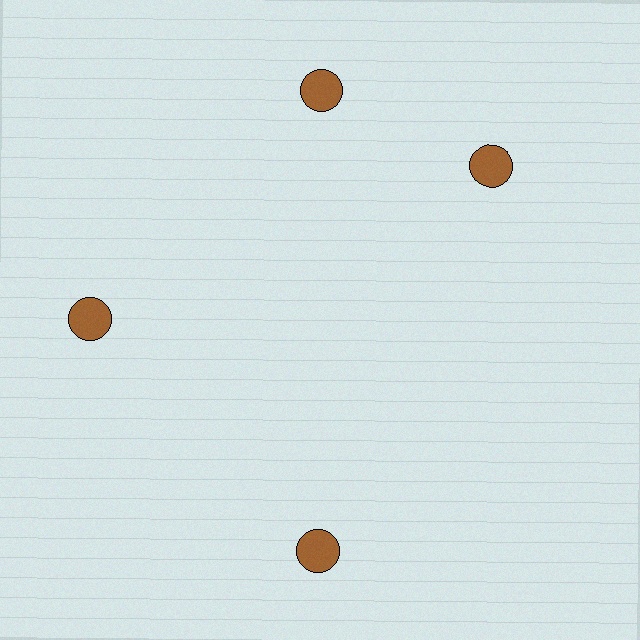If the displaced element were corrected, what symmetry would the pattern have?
It would have 4-fold rotational symmetry — the pattern would map onto itself every 90 degrees.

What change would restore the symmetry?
The symmetry would be restored by rotating it back into even spacing with its neighbors so that all 4 circles sit at equal angles and equal distance from the center.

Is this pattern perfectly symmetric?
No. The 4 brown circles are arranged in a ring, but one element near the 3 o'clock position is rotated out of alignment along the ring, breaking the 4-fold rotational symmetry.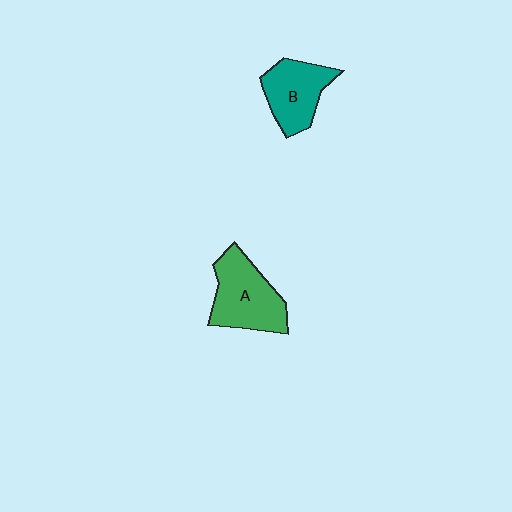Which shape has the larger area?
Shape A (green).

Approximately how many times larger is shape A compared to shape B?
Approximately 1.2 times.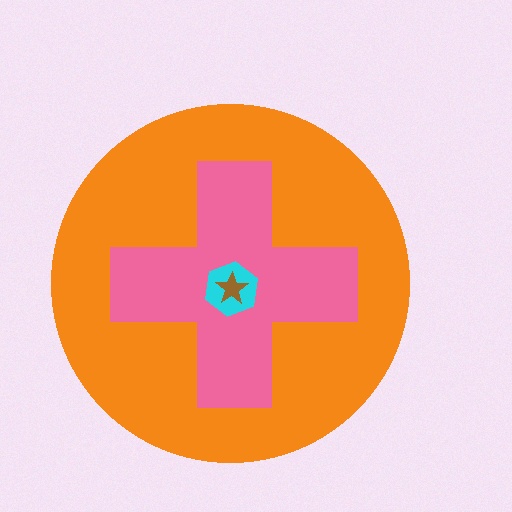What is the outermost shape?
The orange circle.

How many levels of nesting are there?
4.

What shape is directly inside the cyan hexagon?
The brown star.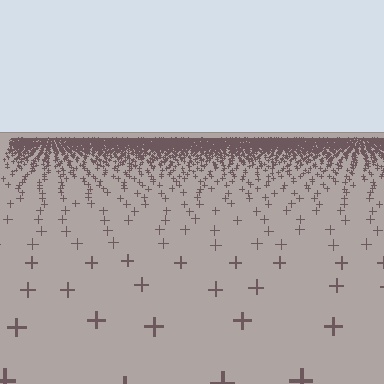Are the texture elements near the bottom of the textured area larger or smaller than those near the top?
Larger. Near the bottom, elements are closer to the viewer and appear at a bigger on-screen size.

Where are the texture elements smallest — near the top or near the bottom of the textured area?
Near the top.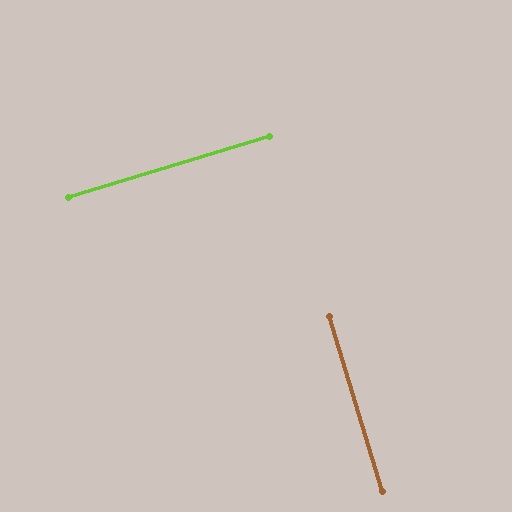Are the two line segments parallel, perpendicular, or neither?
Perpendicular — they meet at approximately 90°.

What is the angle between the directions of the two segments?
Approximately 90 degrees.